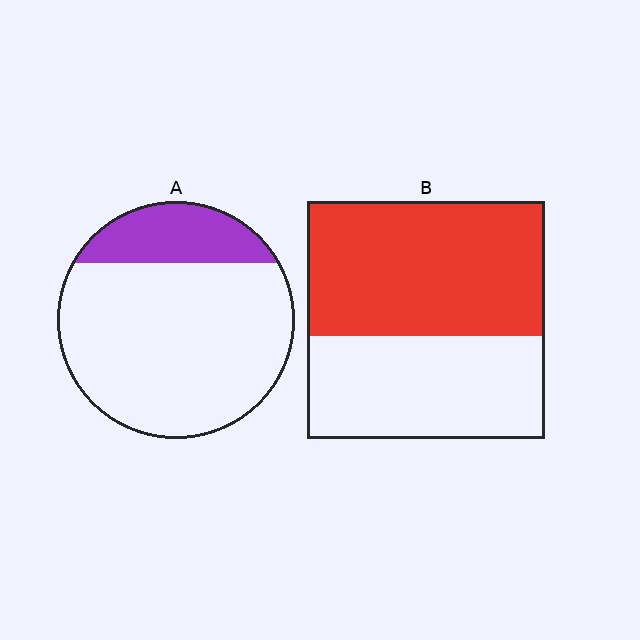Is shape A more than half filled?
No.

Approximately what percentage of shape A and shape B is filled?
A is approximately 20% and B is approximately 55%.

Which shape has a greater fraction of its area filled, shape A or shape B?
Shape B.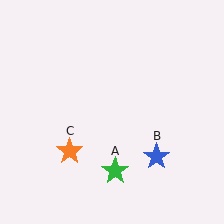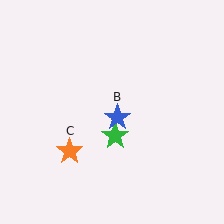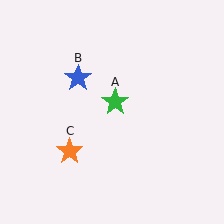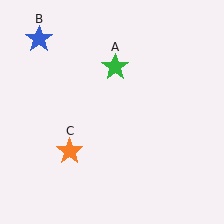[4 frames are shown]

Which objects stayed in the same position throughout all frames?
Orange star (object C) remained stationary.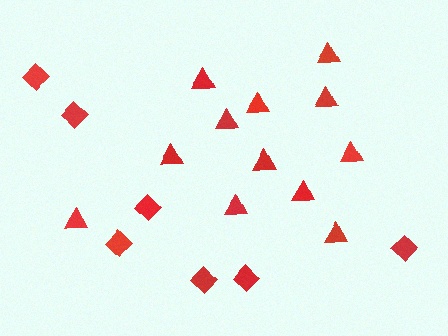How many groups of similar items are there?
There are 2 groups: one group of triangles (12) and one group of diamonds (7).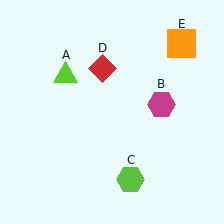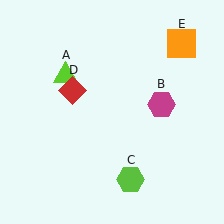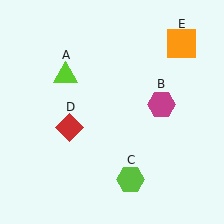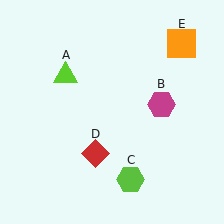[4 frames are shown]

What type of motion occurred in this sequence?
The red diamond (object D) rotated counterclockwise around the center of the scene.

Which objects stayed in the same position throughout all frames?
Lime triangle (object A) and magenta hexagon (object B) and lime hexagon (object C) and orange square (object E) remained stationary.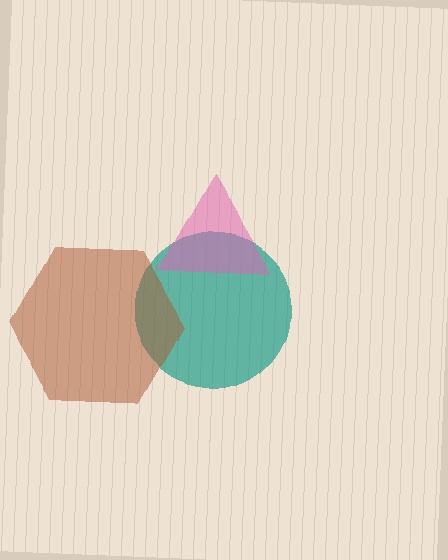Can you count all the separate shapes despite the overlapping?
Yes, there are 3 separate shapes.